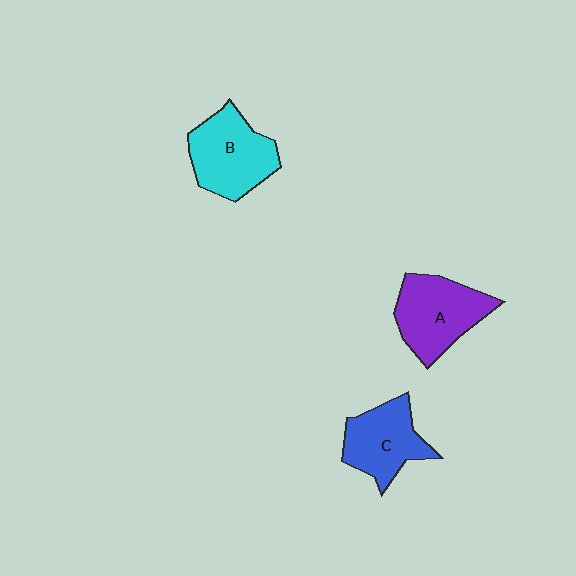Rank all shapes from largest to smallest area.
From largest to smallest: A (purple), B (cyan), C (blue).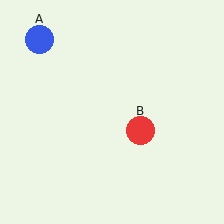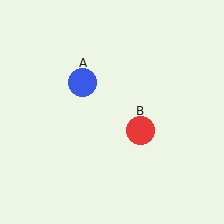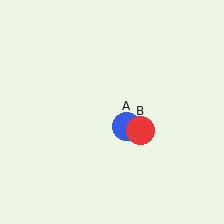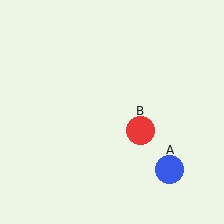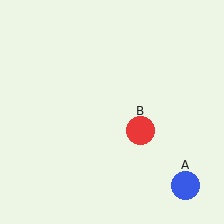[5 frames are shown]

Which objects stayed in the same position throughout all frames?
Red circle (object B) remained stationary.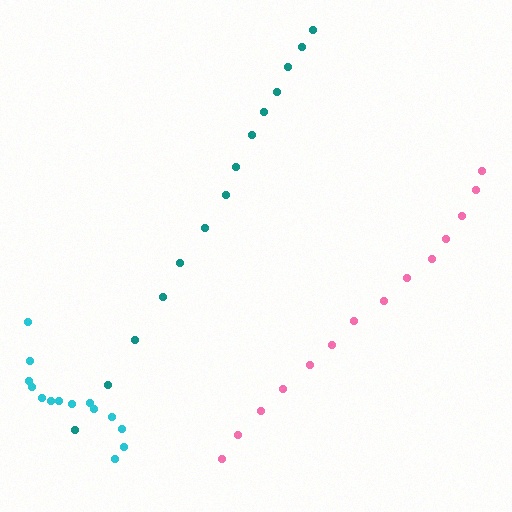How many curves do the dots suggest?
There are 3 distinct paths.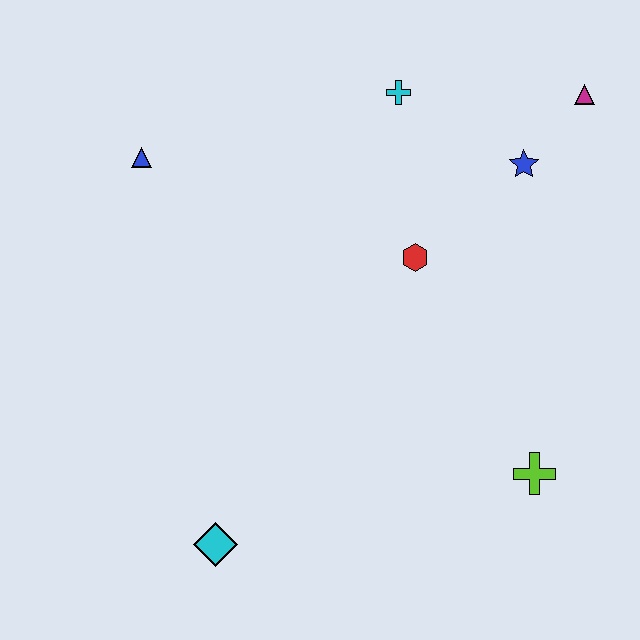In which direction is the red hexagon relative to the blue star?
The red hexagon is to the left of the blue star.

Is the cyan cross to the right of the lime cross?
No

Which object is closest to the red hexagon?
The blue star is closest to the red hexagon.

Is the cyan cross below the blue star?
No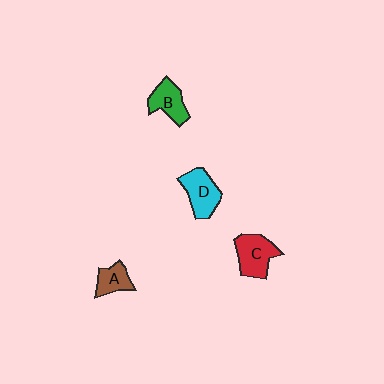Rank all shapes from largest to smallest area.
From largest to smallest: C (red), D (cyan), B (green), A (brown).